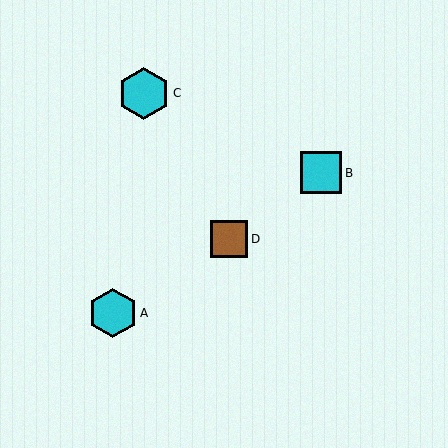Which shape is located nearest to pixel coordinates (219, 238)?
The brown square (labeled D) at (229, 239) is nearest to that location.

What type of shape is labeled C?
Shape C is a cyan hexagon.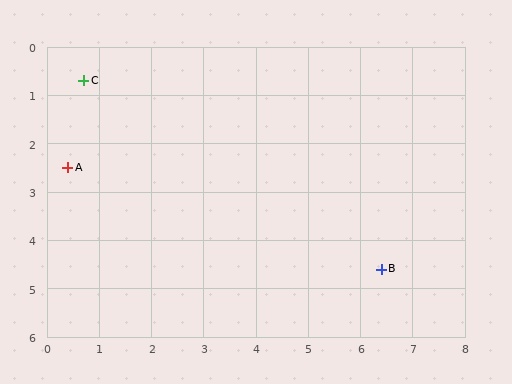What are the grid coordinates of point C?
Point C is at approximately (0.7, 0.7).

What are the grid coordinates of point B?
Point B is at approximately (6.4, 4.6).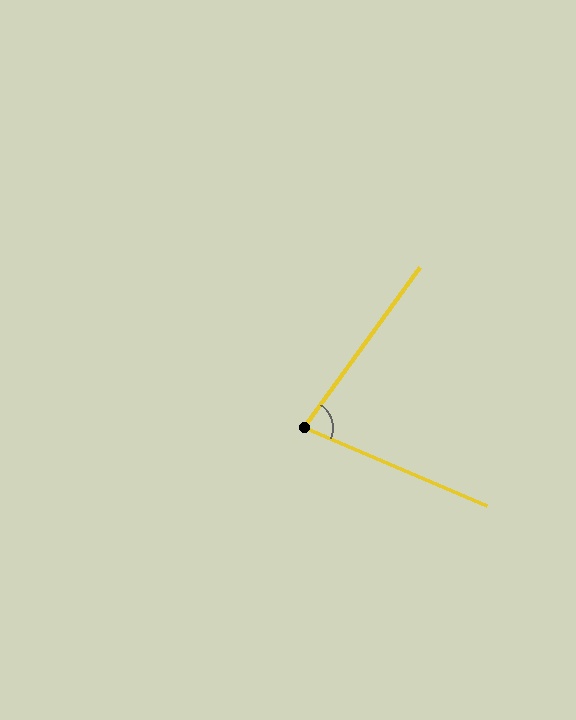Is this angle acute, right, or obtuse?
It is acute.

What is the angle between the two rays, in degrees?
Approximately 77 degrees.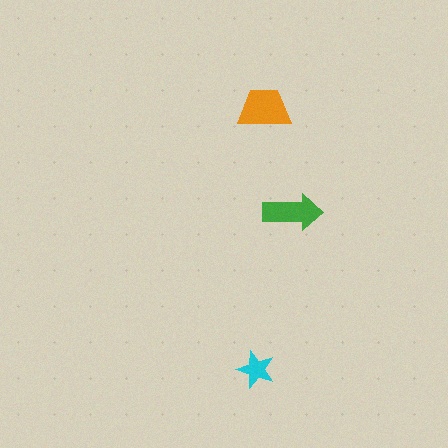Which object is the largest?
The orange trapezoid.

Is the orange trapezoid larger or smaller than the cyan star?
Larger.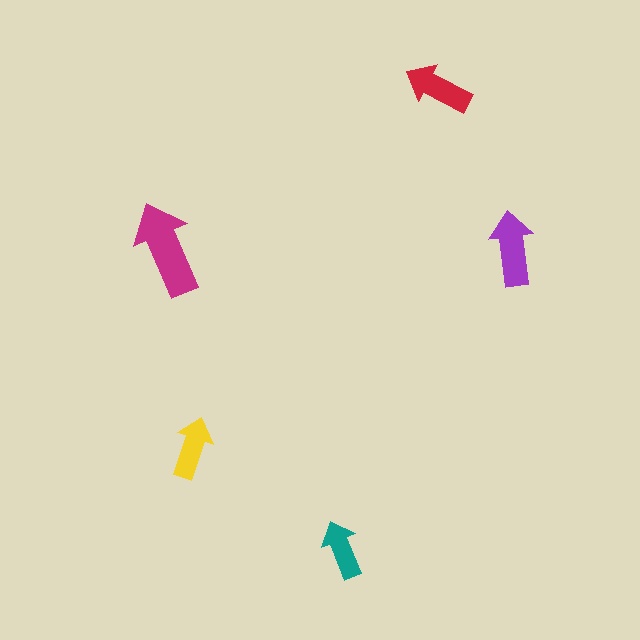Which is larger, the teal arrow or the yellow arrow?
The yellow one.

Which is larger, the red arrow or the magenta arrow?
The magenta one.